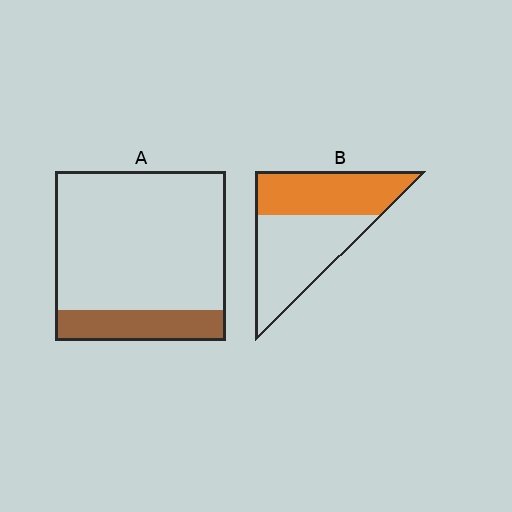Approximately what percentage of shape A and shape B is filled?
A is approximately 20% and B is approximately 45%.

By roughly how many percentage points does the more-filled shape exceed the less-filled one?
By roughly 25 percentage points (B over A).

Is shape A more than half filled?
No.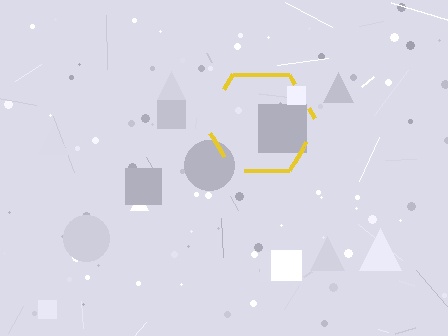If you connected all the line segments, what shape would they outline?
They would outline a hexagon.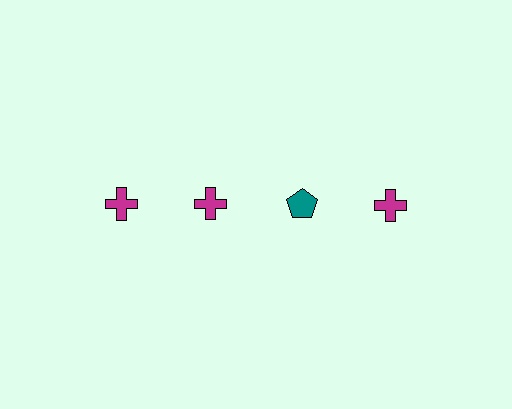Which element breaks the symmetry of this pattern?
The teal pentagon in the top row, center column breaks the symmetry. All other shapes are magenta crosses.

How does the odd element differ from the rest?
It differs in both color (teal instead of magenta) and shape (pentagon instead of cross).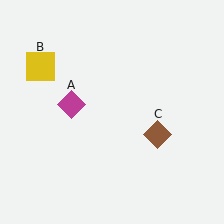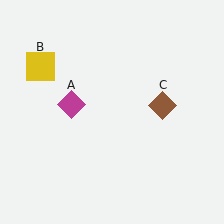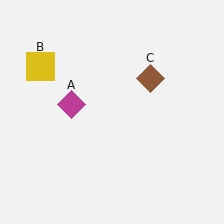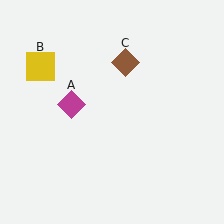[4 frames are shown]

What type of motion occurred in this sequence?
The brown diamond (object C) rotated counterclockwise around the center of the scene.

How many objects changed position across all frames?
1 object changed position: brown diamond (object C).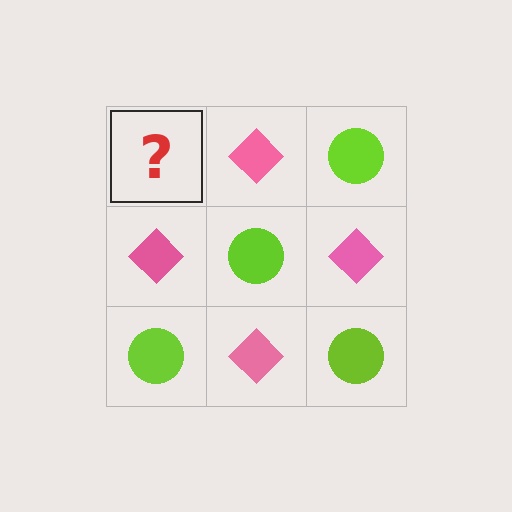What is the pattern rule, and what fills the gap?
The rule is that it alternates lime circle and pink diamond in a checkerboard pattern. The gap should be filled with a lime circle.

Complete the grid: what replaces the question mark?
The question mark should be replaced with a lime circle.